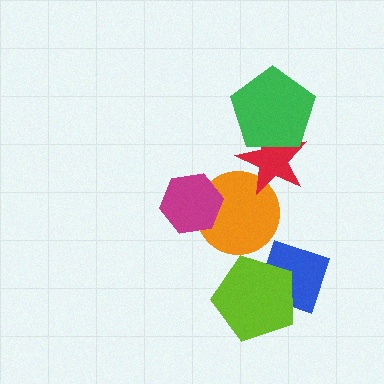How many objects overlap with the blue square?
1 object overlaps with the blue square.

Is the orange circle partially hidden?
Yes, it is partially covered by another shape.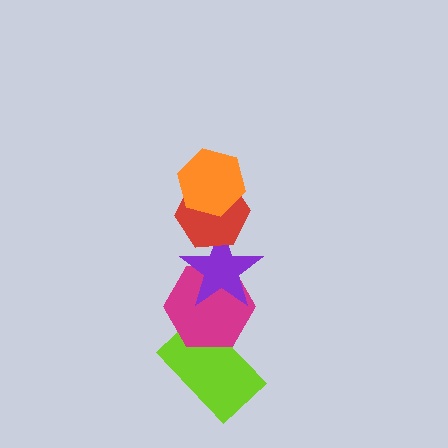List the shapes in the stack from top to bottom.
From top to bottom: the orange hexagon, the red hexagon, the purple star, the magenta hexagon, the lime rectangle.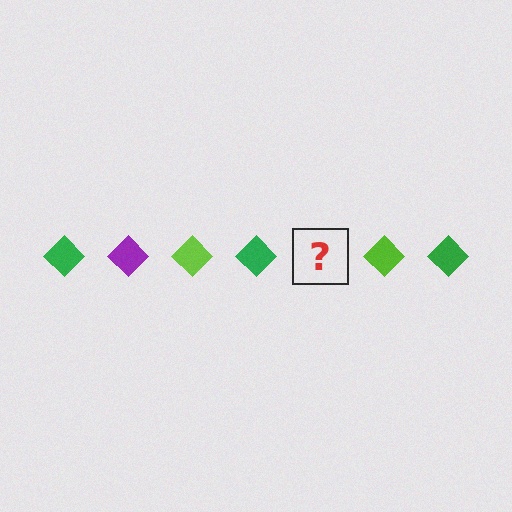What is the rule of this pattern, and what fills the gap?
The rule is that the pattern cycles through green, purple, lime diamonds. The gap should be filled with a purple diamond.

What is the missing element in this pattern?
The missing element is a purple diamond.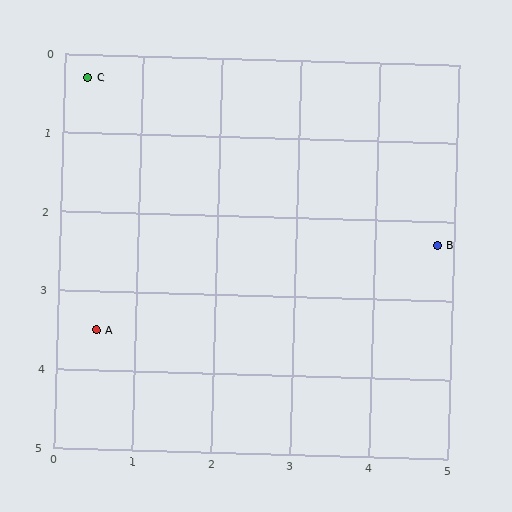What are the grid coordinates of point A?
Point A is at approximately (0.5, 3.5).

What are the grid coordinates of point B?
Point B is at approximately (4.8, 2.3).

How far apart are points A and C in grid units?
Points A and C are about 3.2 grid units apart.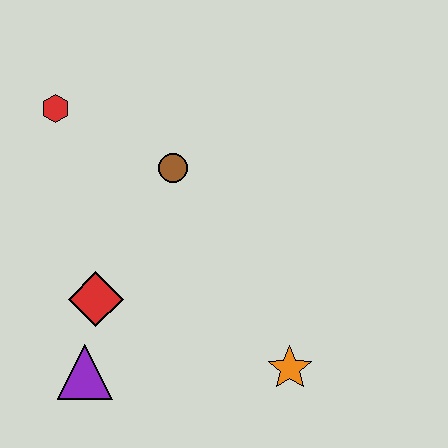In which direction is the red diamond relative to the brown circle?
The red diamond is below the brown circle.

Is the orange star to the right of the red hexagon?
Yes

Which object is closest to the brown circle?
The red hexagon is closest to the brown circle.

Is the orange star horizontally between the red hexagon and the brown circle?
No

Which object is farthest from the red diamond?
The orange star is farthest from the red diamond.